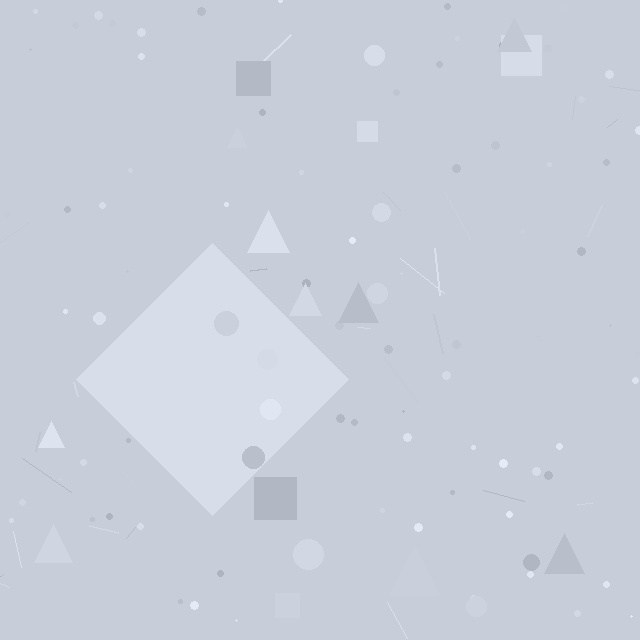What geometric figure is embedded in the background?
A diamond is embedded in the background.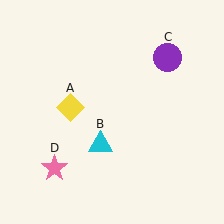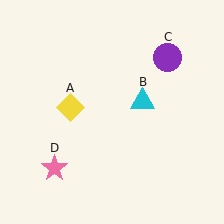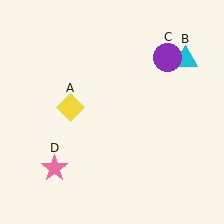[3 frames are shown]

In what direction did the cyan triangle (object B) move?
The cyan triangle (object B) moved up and to the right.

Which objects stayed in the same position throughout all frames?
Yellow diamond (object A) and purple circle (object C) and pink star (object D) remained stationary.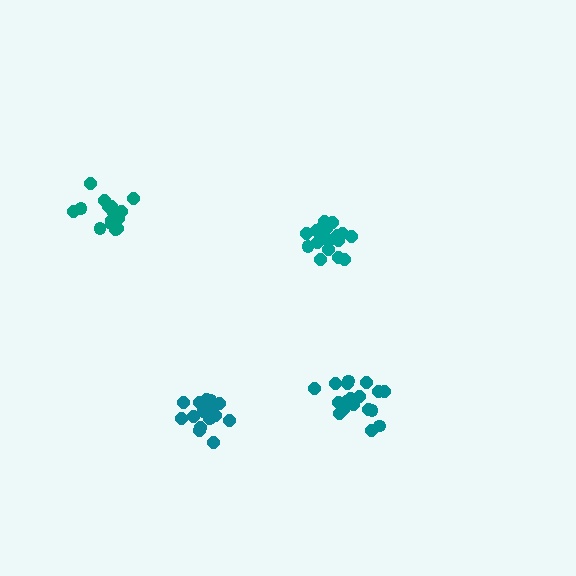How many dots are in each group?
Group 1: 19 dots, Group 2: 16 dots, Group 3: 18 dots, Group 4: 18 dots (71 total).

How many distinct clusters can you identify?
There are 4 distinct clusters.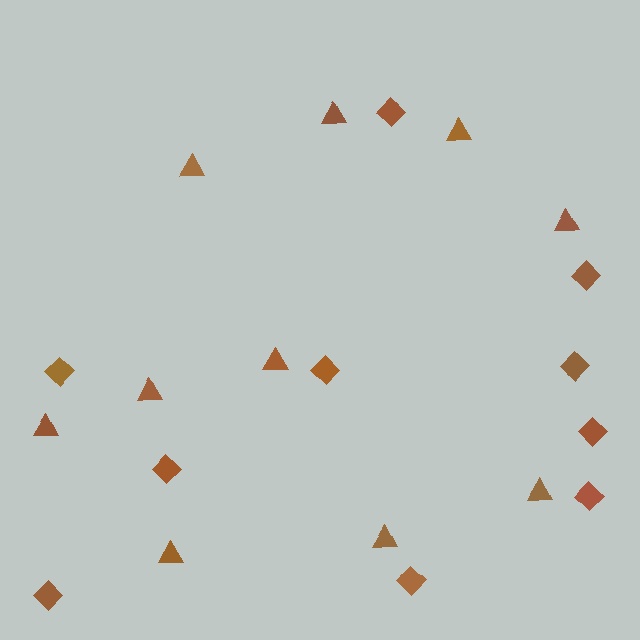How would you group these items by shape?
There are 2 groups: one group of triangles (10) and one group of diamonds (10).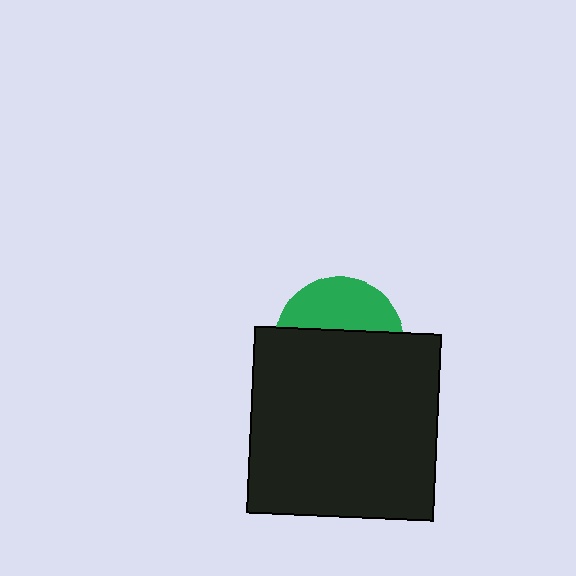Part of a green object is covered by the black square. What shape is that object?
It is a circle.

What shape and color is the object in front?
The object in front is a black square.